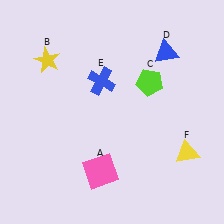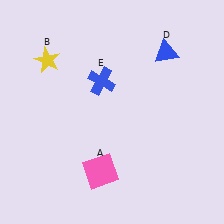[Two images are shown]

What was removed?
The yellow triangle (F), the lime pentagon (C) were removed in Image 2.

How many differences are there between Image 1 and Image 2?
There are 2 differences between the two images.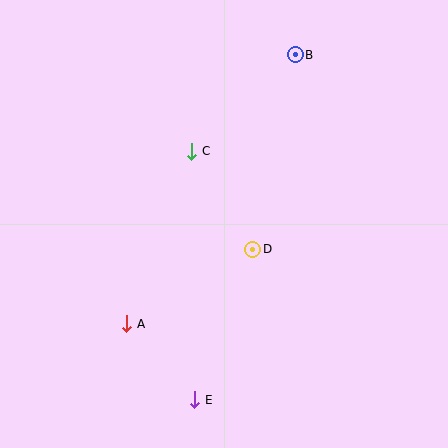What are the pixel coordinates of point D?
Point D is at (253, 249).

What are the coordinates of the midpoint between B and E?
The midpoint between B and E is at (245, 227).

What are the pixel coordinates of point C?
Point C is at (192, 151).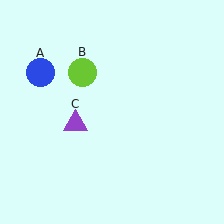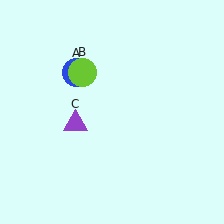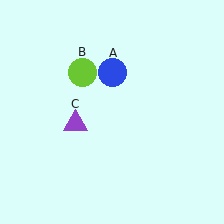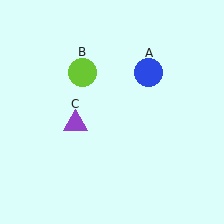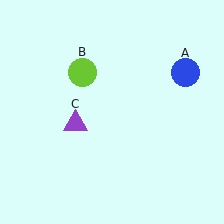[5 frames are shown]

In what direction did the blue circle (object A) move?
The blue circle (object A) moved right.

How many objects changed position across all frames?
1 object changed position: blue circle (object A).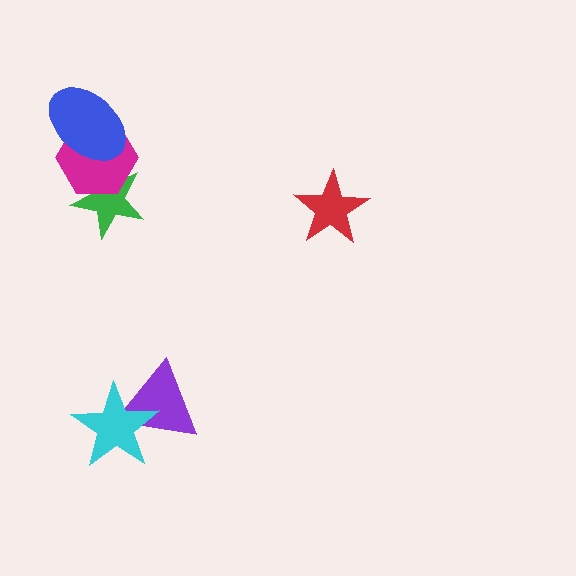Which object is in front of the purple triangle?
The cyan star is in front of the purple triangle.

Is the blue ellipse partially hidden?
No, no other shape covers it.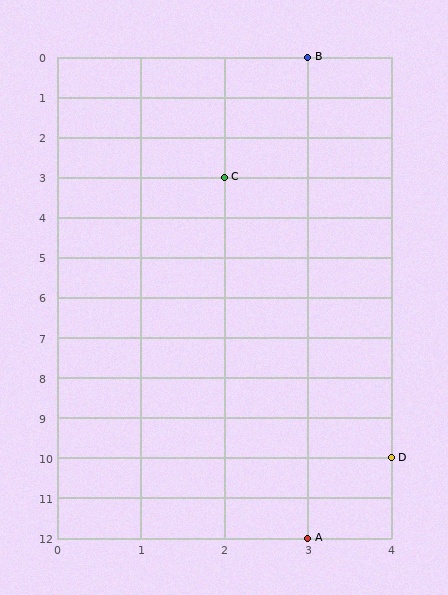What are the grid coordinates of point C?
Point C is at grid coordinates (2, 3).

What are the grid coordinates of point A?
Point A is at grid coordinates (3, 12).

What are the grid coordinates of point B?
Point B is at grid coordinates (3, 0).